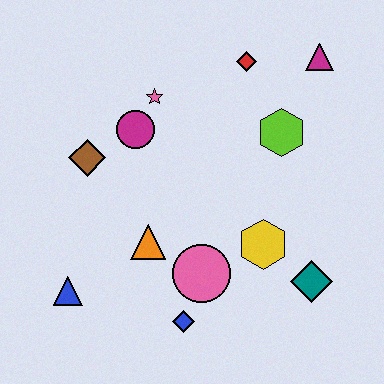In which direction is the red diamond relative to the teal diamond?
The red diamond is above the teal diamond.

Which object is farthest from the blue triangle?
The magenta triangle is farthest from the blue triangle.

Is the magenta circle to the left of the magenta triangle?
Yes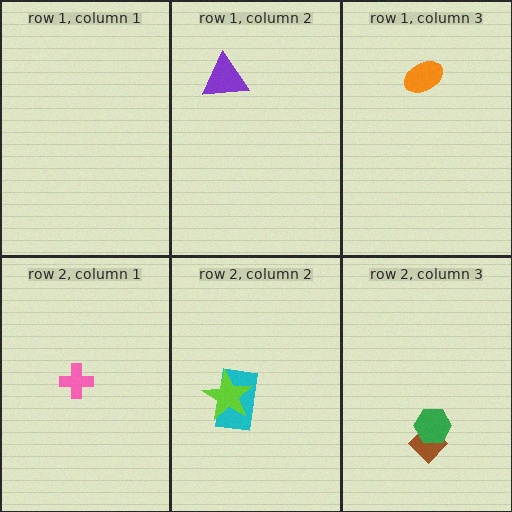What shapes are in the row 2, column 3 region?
The brown diamond, the green hexagon.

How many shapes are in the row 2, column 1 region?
1.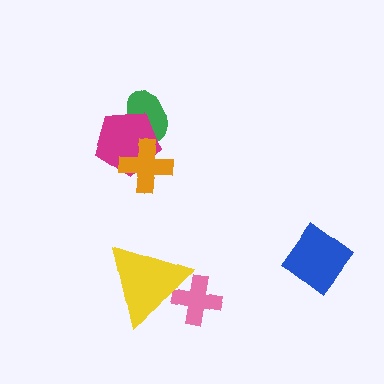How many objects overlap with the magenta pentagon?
2 objects overlap with the magenta pentagon.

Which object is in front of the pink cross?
The yellow triangle is in front of the pink cross.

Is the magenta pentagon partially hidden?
Yes, it is partially covered by another shape.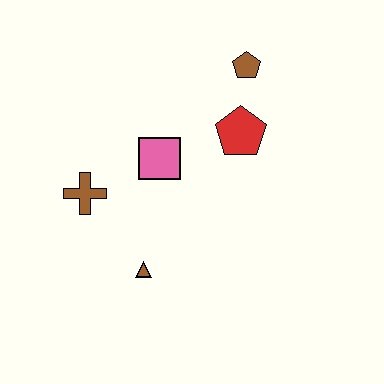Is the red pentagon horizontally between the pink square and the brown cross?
No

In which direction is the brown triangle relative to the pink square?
The brown triangle is below the pink square.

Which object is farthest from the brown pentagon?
The brown triangle is farthest from the brown pentagon.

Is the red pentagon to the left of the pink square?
No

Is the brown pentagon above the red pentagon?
Yes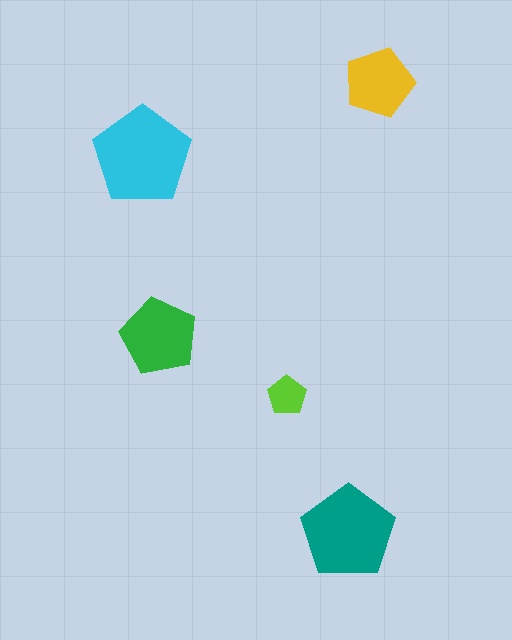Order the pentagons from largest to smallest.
the cyan one, the teal one, the green one, the yellow one, the lime one.